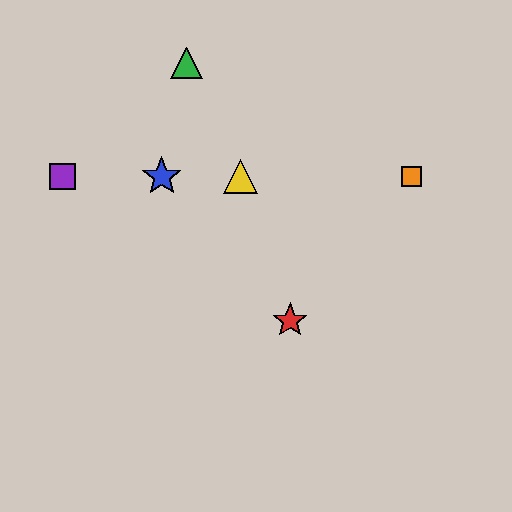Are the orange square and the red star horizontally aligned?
No, the orange square is at y≈176 and the red star is at y≈321.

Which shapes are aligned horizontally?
The blue star, the yellow triangle, the purple square, the orange square are aligned horizontally.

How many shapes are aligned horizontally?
4 shapes (the blue star, the yellow triangle, the purple square, the orange square) are aligned horizontally.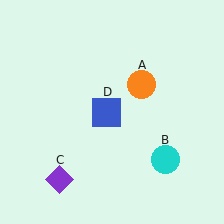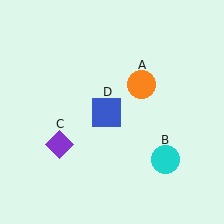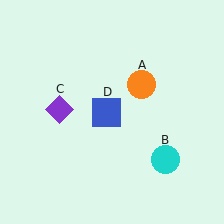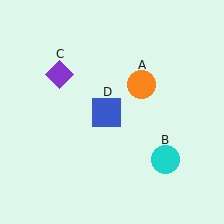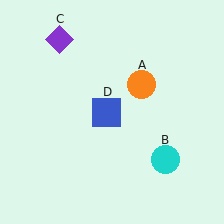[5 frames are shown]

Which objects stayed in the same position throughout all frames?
Orange circle (object A) and cyan circle (object B) and blue square (object D) remained stationary.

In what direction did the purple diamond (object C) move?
The purple diamond (object C) moved up.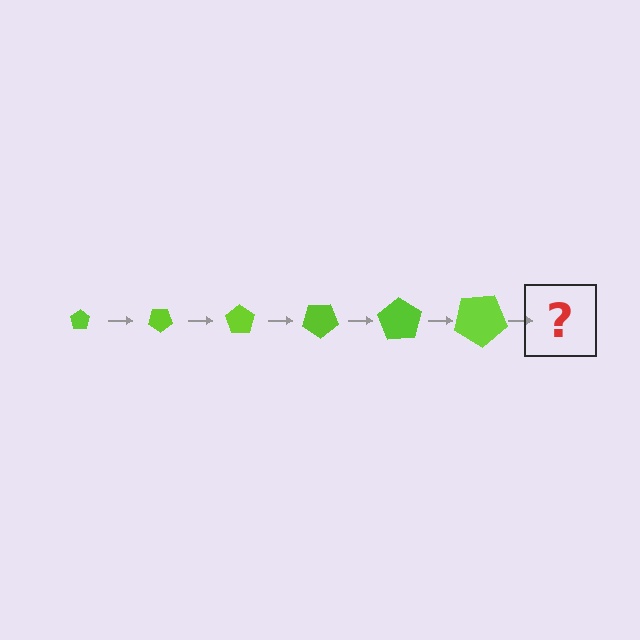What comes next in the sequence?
The next element should be a pentagon, larger than the previous one and rotated 210 degrees from the start.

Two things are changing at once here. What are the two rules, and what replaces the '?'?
The two rules are that the pentagon grows larger each step and it rotates 35 degrees each step. The '?' should be a pentagon, larger than the previous one and rotated 210 degrees from the start.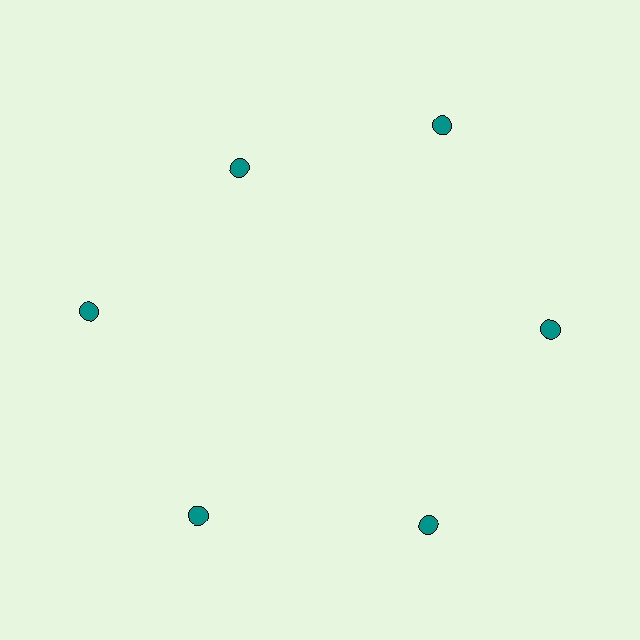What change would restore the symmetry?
The symmetry would be restored by moving it outward, back onto the ring so that all 6 circles sit at equal angles and equal distance from the center.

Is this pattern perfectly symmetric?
No. The 6 teal circles are arranged in a ring, but one element near the 11 o'clock position is pulled inward toward the center, breaking the 6-fold rotational symmetry.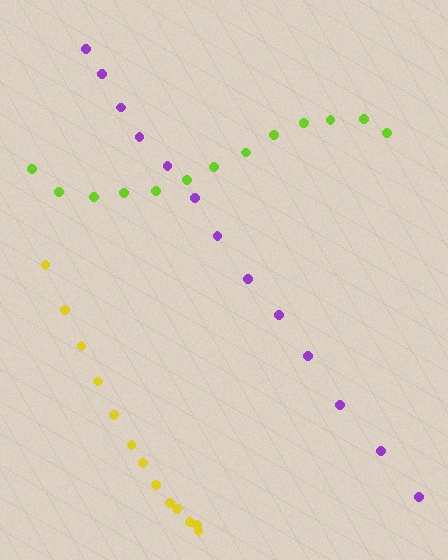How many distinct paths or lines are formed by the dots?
There are 3 distinct paths.